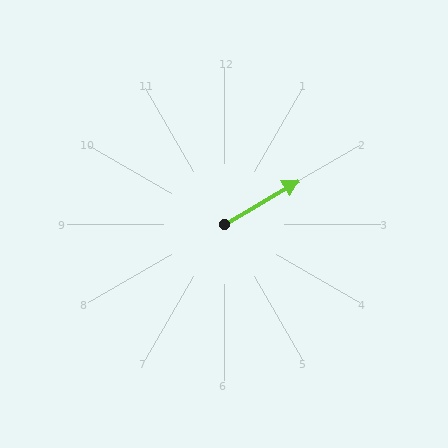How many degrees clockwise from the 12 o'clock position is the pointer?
Approximately 60 degrees.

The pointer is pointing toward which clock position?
Roughly 2 o'clock.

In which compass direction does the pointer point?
Northeast.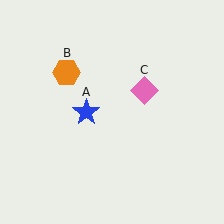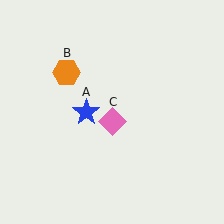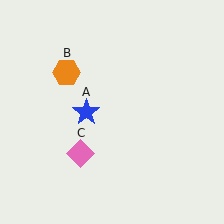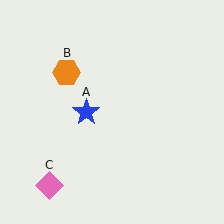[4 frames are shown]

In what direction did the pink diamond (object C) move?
The pink diamond (object C) moved down and to the left.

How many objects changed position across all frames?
1 object changed position: pink diamond (object C).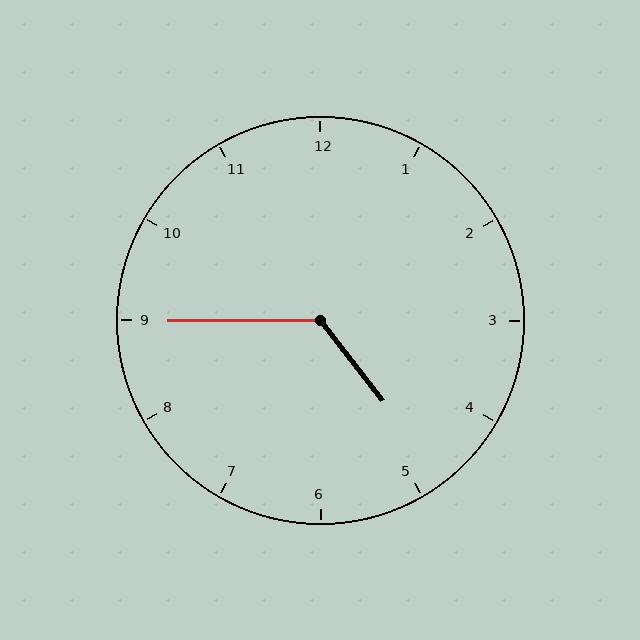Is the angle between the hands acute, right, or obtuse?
It is obtuse.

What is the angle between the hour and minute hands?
Approximately 128 degrees.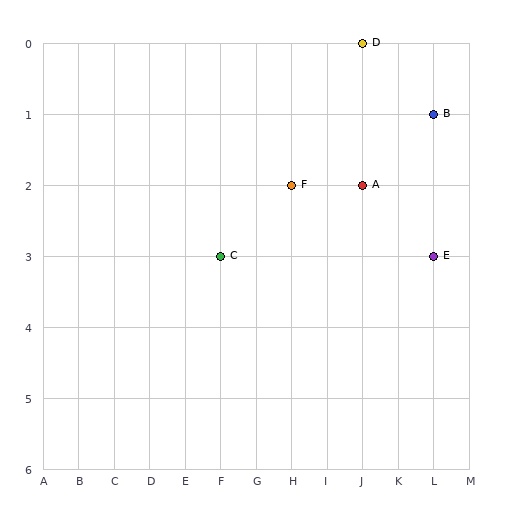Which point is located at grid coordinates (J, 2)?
Point A is at (J, 2).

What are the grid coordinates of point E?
Point E is at grid coordinates (L, 3).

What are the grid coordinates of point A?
Point A is at grid coordinates (J, 2).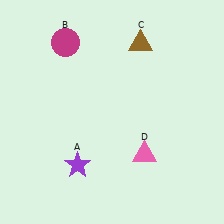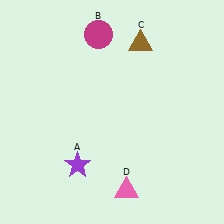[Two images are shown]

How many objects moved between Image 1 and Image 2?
2 objects moved between the two images.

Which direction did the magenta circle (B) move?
The magenta circle (B) moved right.